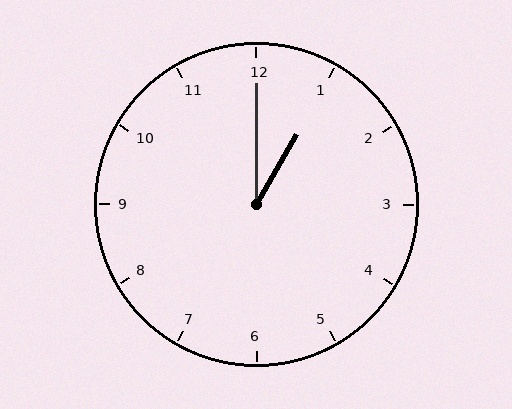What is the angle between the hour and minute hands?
Approximately 30 degrees.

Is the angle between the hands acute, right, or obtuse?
It is acute.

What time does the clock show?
1:00.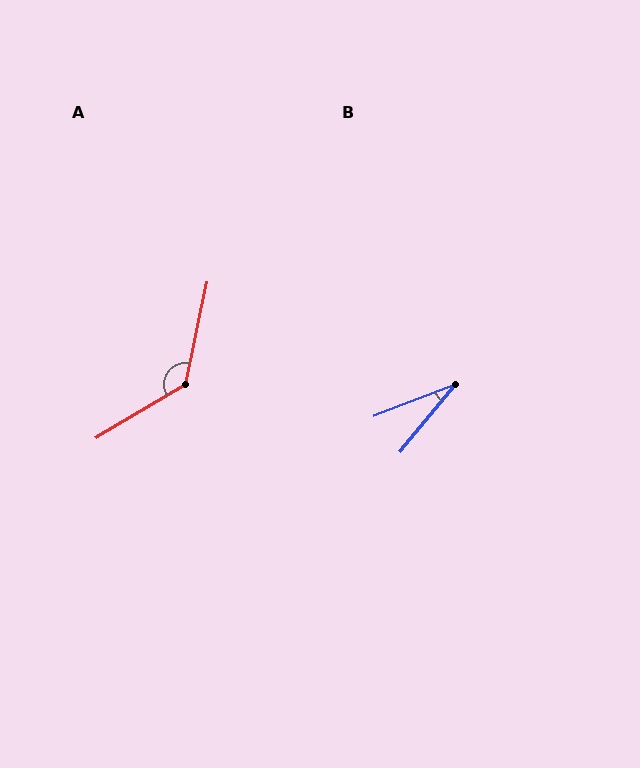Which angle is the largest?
A, at approximately 133 degrees.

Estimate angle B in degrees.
Approximately 29 degrees.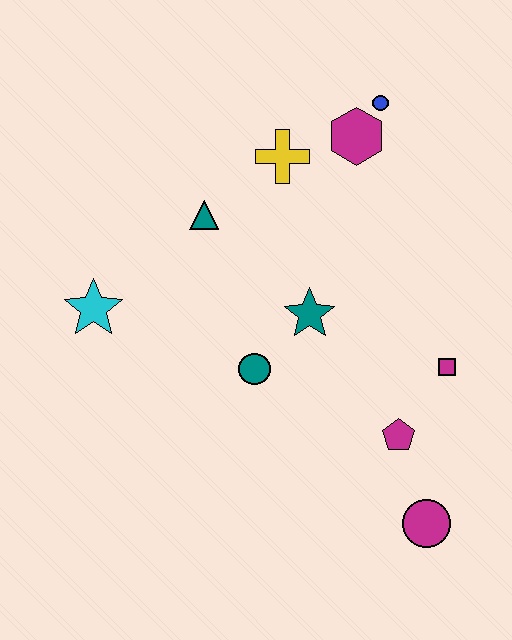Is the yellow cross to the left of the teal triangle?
No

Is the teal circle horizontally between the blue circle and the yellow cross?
No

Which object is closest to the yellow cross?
The magenta hexagon is closest to the yellow cross.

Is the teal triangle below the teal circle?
No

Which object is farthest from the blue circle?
The magenta circle is farthest from the blue circle.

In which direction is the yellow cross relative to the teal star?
The yellow cross is above the teal star.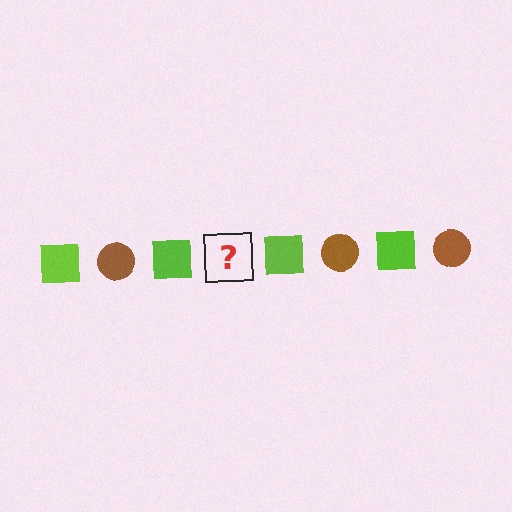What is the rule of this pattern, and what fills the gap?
The rule is that the pattern alternates between lime square and brown circle. The gap should be filled with a brown circle.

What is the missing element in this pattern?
The missing element is a brown circle.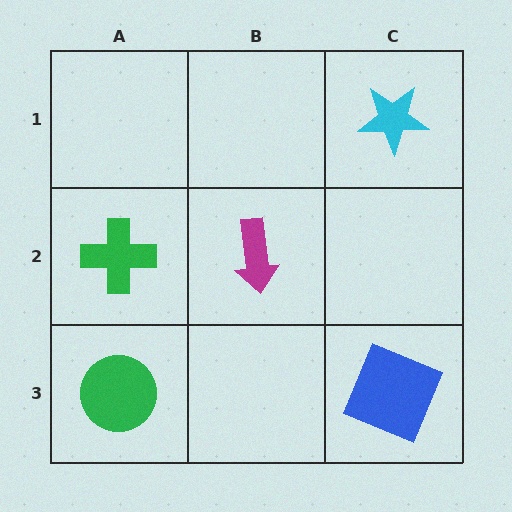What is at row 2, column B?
A magenta arrow.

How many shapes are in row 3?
2 shapes.